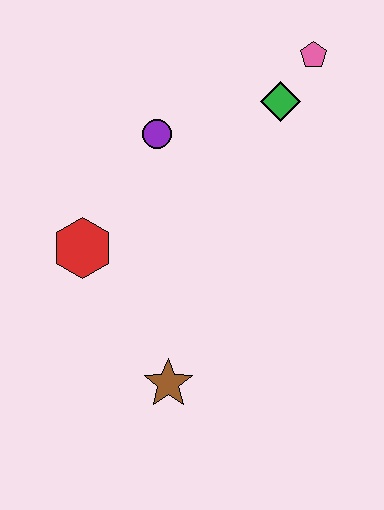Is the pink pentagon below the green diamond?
No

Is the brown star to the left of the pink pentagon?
Yes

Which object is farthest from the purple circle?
The brown star is farthest from the purple circle.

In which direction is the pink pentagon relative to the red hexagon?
The pink pentagon is to the right of the red hexagon.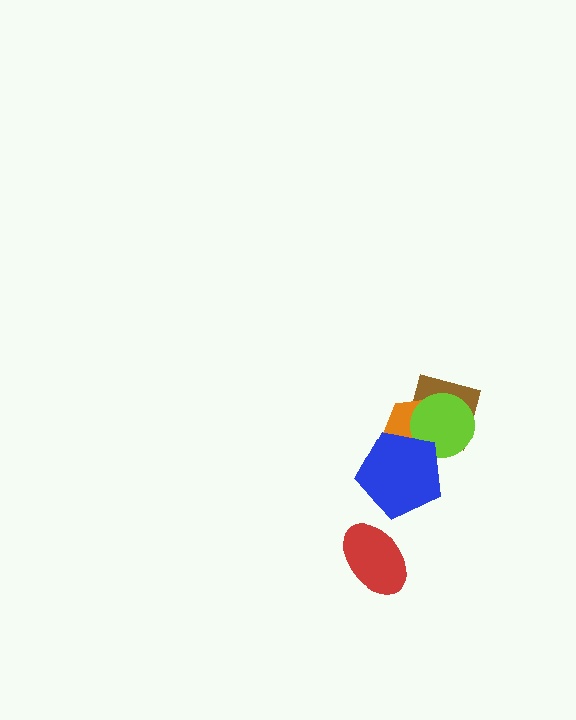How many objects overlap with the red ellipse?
0 objects overlap with the red ellipse.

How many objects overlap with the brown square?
3 objects overlap with the brown square.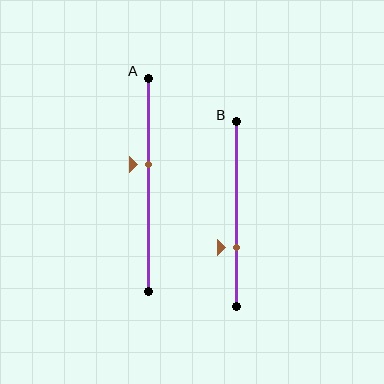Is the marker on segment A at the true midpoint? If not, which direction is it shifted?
No, the marker on segment A is shifted upward by about 10% of the segment length.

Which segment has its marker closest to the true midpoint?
Segment A has its marker closest to the true midpoint.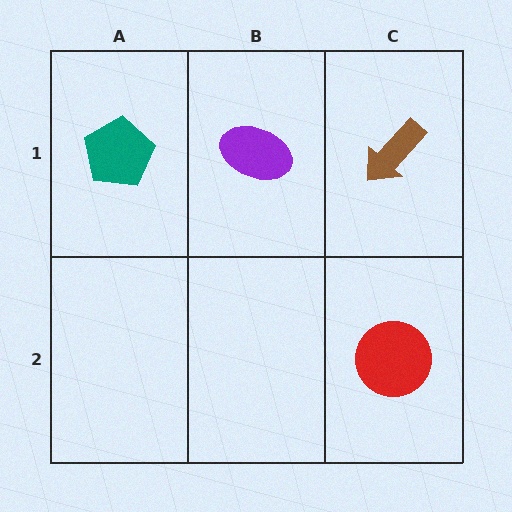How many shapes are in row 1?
3 shapes.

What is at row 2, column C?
A red circle.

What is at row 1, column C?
A brown arrow.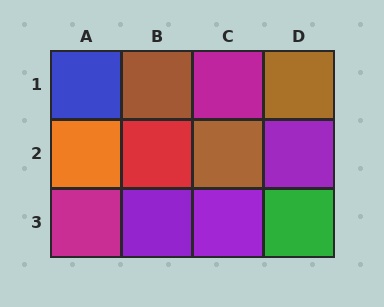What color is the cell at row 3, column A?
Magenta.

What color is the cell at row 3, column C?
Purple.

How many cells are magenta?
2 cells are magenta.